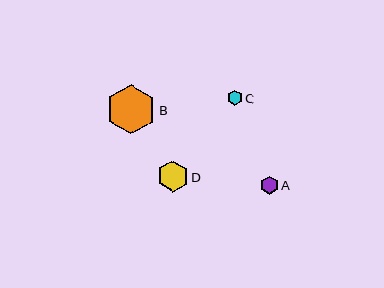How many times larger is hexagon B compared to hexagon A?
Hexagon B is approximately 2.7 times the size of hexagon A.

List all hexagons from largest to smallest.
From largest to smallest: B, D, A, C.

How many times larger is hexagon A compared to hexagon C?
Hexagon A is approximately 1.2 times the size of hexagon C.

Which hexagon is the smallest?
Hexagon C is the smallest with a size of approximately 15 pixels.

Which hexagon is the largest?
Hexagon B is the largest with a size of approximately 49 pixels.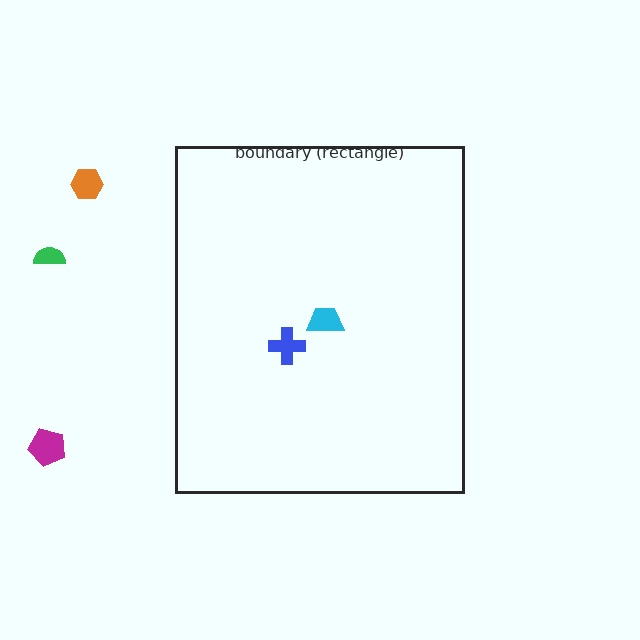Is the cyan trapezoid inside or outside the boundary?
Inside.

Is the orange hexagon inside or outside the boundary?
Outside.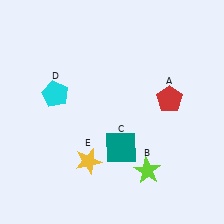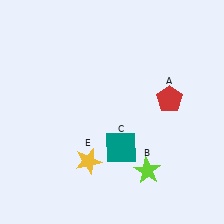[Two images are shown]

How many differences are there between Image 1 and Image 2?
There is 1 difference between the two images.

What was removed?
The cyan pentagon (D) was removed in Image 2.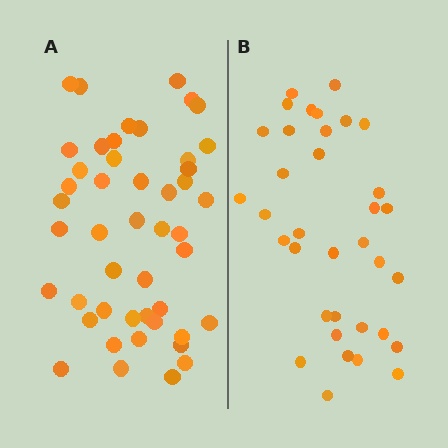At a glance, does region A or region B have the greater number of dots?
Region A (the left region) has more dots.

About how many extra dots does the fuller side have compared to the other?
Region A has roughly 12 or so more dots than region B.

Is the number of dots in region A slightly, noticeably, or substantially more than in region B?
Region A has noticeably more, but not dramatically so. The ratio is roughly 1.3 to 1.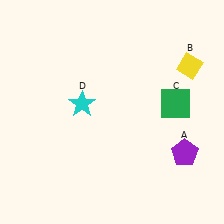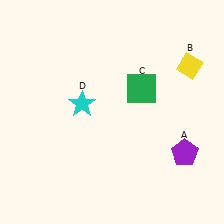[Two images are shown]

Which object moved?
The green square (C) moved left.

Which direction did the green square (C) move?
The green square (C) moved left.